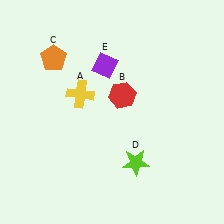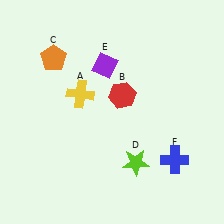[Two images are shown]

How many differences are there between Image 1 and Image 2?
There is 1 difference between the two images.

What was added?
A blue cross (F) was added in Image 2.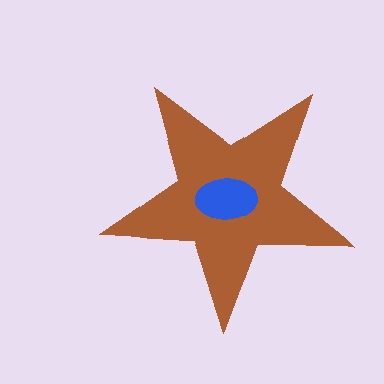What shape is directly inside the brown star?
The blue ellipse.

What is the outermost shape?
The brown star.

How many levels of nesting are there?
2.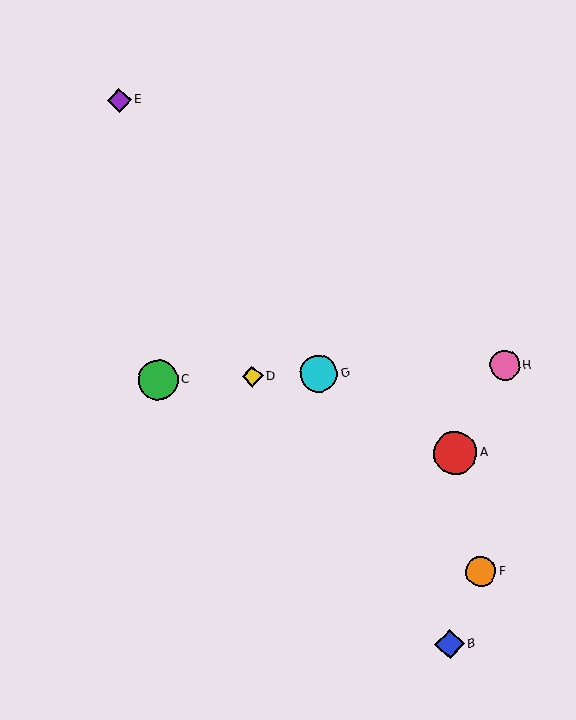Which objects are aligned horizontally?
Objects C, D, G, H are aligned horizontally.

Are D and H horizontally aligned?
Yes, both are at y≈376.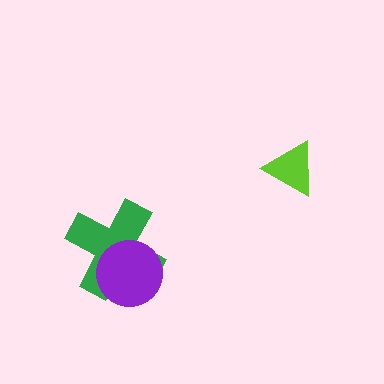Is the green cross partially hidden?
Yes, it is partially covered by another shape.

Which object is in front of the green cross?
The purple circle is in front of the green cross.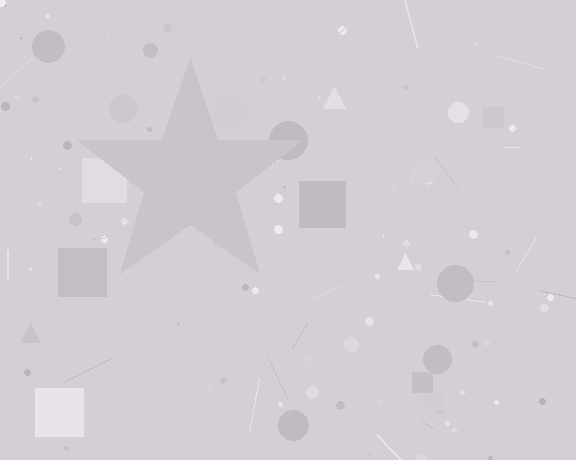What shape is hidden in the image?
A star is hidden in the image.